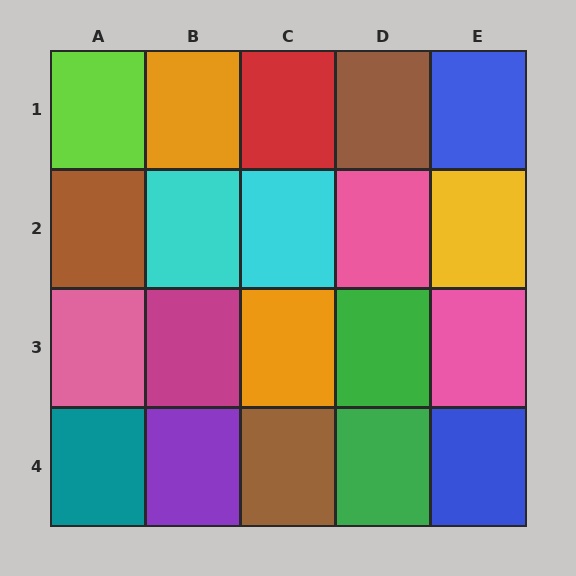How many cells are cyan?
2 cells are cyan.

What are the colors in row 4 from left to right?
Teal, purple, brown, green, blue.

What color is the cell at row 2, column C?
Cyan.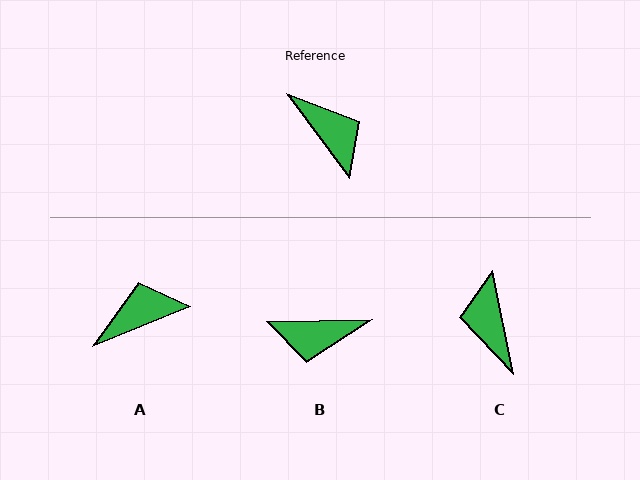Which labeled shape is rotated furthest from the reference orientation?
C, about 155 degrees away.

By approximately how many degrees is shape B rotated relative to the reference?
Approximately 125 degrees clockwise.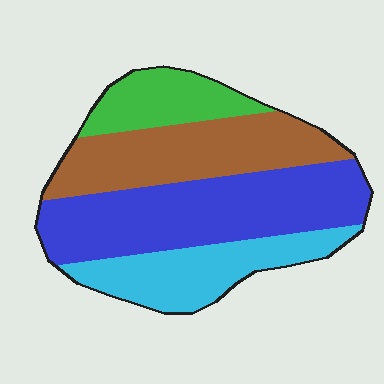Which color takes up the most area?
Blue, at roughly 40%.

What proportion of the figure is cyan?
Cyan covers around 20% of the figure.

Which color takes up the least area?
Green, at roughly 15%.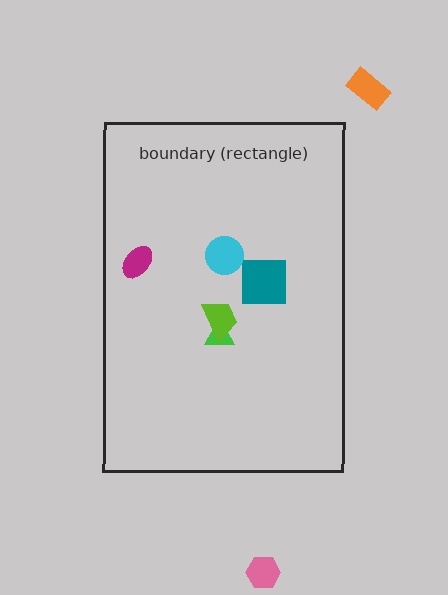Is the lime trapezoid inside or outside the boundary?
Inside.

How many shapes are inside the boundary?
5 inside, 2 outside.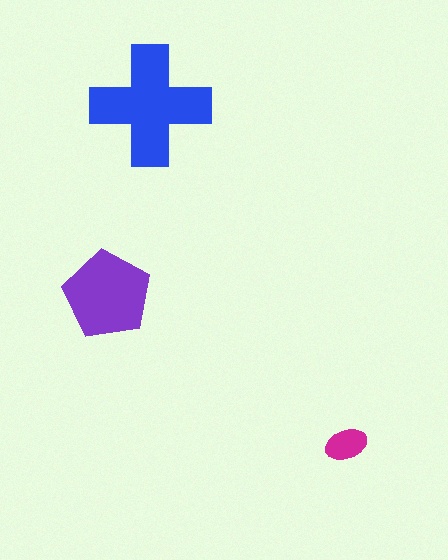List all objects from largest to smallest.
The blue cross, the purple pentagon, the magenta ellipse.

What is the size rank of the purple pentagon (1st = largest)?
2nd.